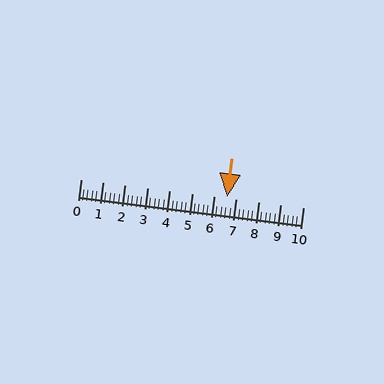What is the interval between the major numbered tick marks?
The major tick marks are spaced 1 units apart.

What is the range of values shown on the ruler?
The ruler shows values from 0 to 10.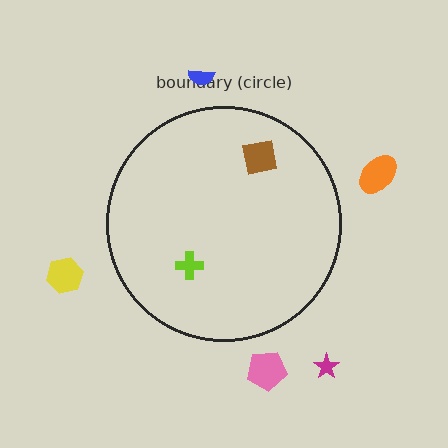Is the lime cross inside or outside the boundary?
Inside.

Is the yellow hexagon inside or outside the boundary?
Outside.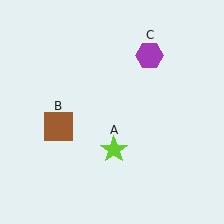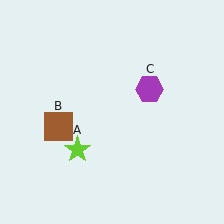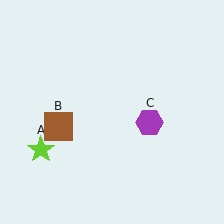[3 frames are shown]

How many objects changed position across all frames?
2 objects changed position: lime star (object A), purple hexagon (object C).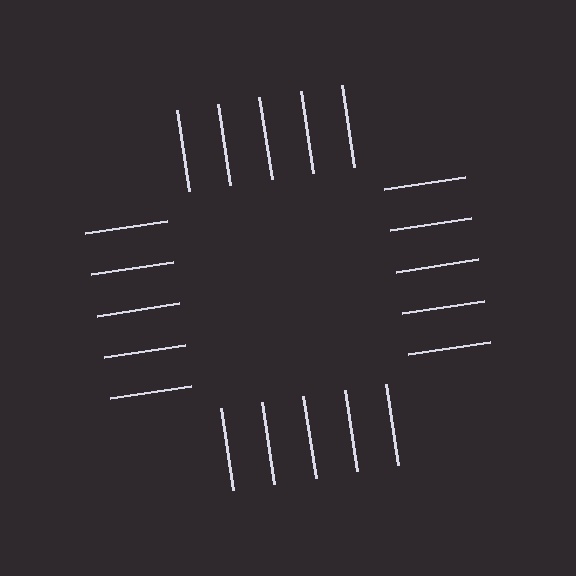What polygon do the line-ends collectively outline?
An illusory square — the line segments terminate on its edges but no continuous stroke is drawn.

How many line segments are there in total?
20 — 5 along each of the 4 edges.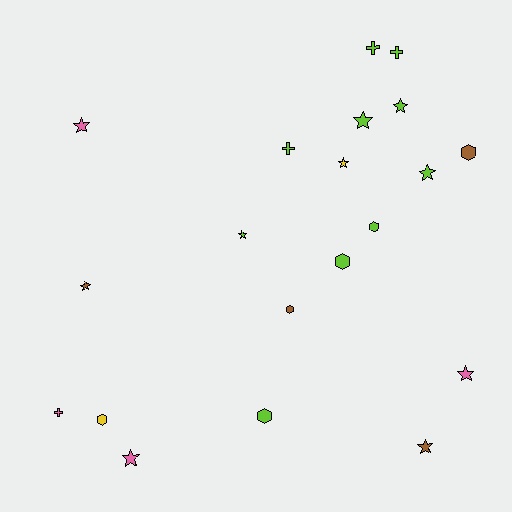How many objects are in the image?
There are 20 objects.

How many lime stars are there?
There are 4 lime stars.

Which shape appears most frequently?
Star, with 10 objects.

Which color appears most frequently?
Lime, with 10 objects.